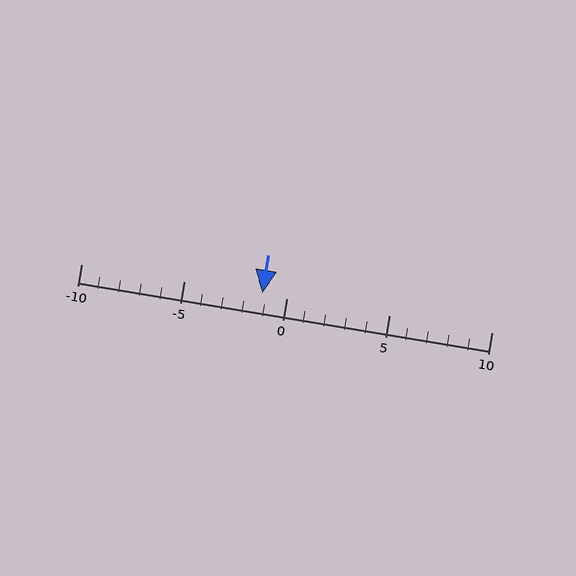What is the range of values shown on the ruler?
The ruler shows values from -10 to 10.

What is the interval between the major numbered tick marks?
The major tick marks are spaced 5 units apart.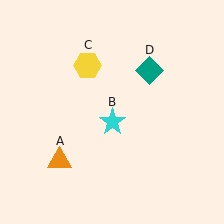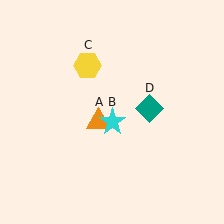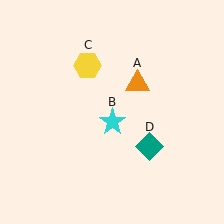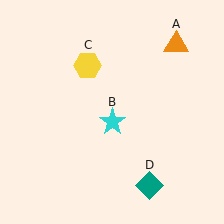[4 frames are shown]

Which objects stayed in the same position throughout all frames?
Cyan star (object B) and yellow hexagon (object C) remained stationary.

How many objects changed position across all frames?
2 objects changed position: orange triangle (object A), teal diamond (object D).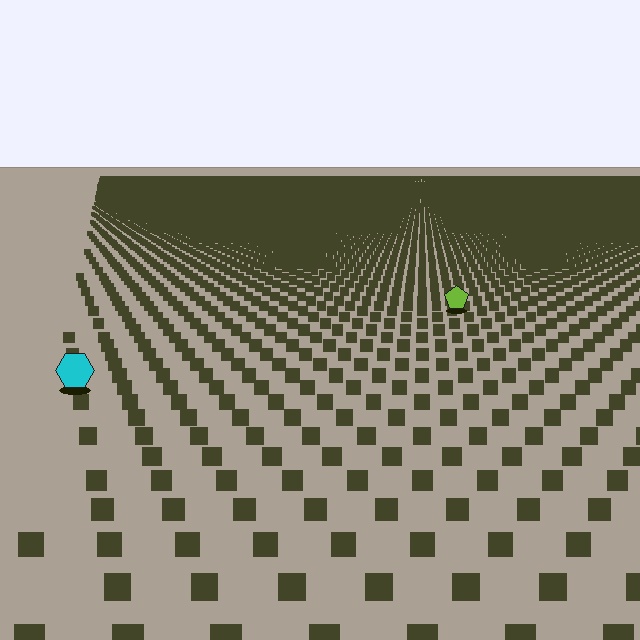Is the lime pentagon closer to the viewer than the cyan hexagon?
No. The cyan hexagon is closer — you can tell from the texture gradient: the ground texture is coarser near it.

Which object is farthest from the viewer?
The lime pentagon is farthest from the viewer. It appears smaller and the ground texture around it is denser.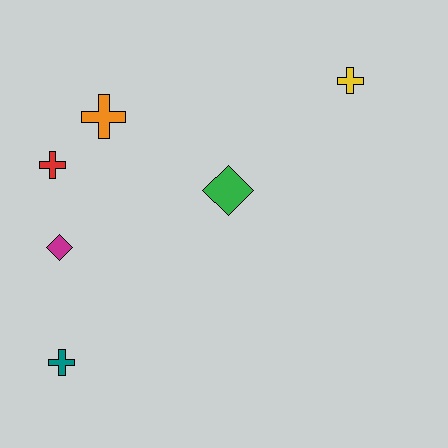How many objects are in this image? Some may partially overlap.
There are 6 objects.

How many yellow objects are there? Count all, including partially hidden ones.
There is 1 yellow object.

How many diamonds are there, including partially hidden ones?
There are 2 diamonds.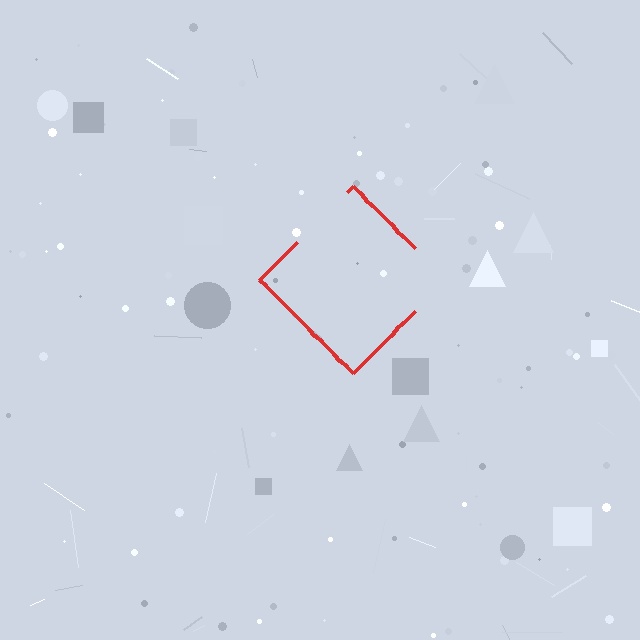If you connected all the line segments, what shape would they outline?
They would outline a diamond.